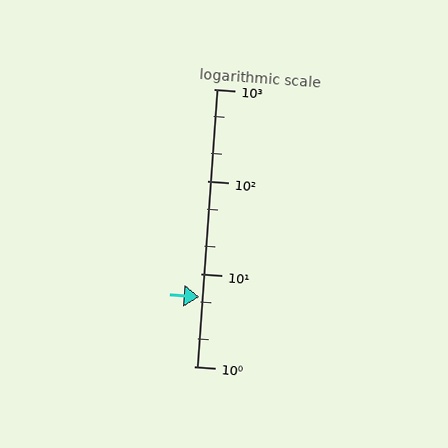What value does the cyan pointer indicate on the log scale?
The pointer indicates approximately 5.6.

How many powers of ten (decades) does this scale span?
The scale spans 3 decades, from 1 to 1000.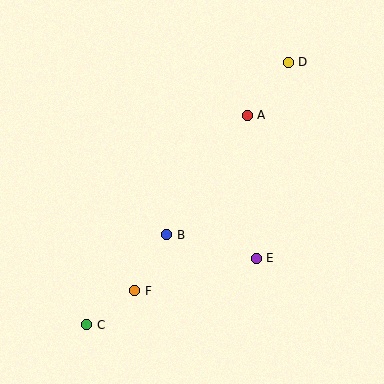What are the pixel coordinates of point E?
Point E is at (256, 258).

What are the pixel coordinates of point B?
Point B is at (167, 235).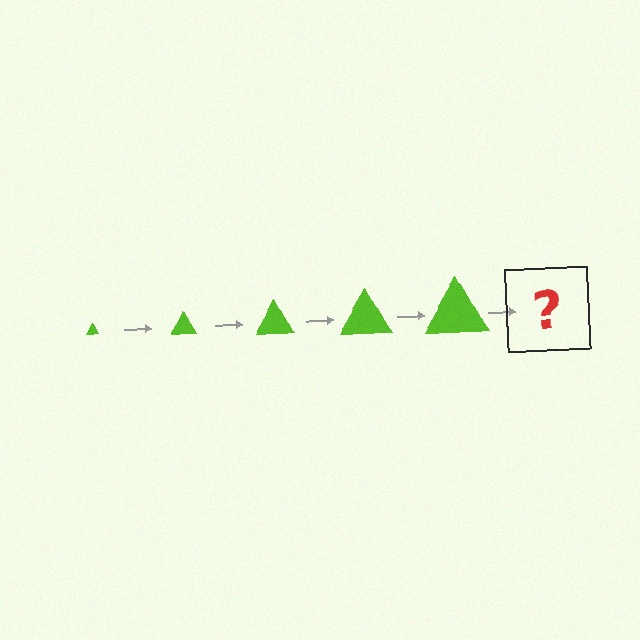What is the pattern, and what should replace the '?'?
The pattern is that the triangle gets progressively larger each step. The '?' should be a lime triangle, larger than the previous one.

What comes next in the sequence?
The next element should be a lime triangle, larger than the previous one.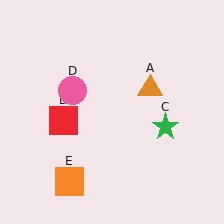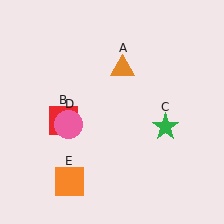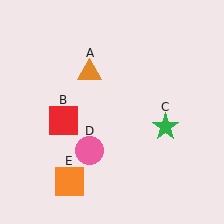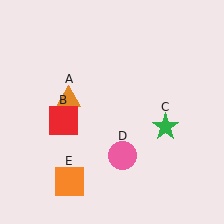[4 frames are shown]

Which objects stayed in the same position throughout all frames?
Red square (object B) and green star (object C) and orange square (object E) remained stationary.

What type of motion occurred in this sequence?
The orange triangle (object A), pink circle (object D) rotated counterclockwise around the center of the scene.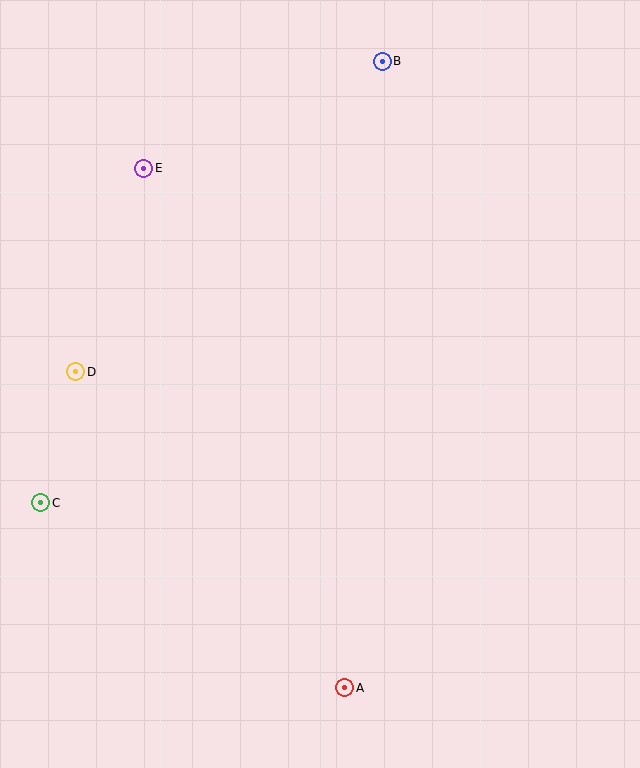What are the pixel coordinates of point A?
Point A is at (345, 688).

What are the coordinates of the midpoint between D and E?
The midpoint between D and E is at (110, 270).